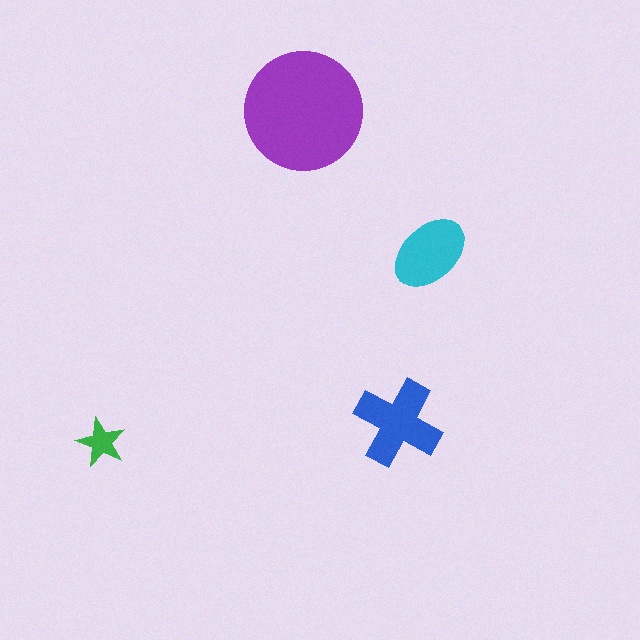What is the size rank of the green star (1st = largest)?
4th.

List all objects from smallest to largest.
The green star, the cyan ellipse, the blue cross, the purple circle.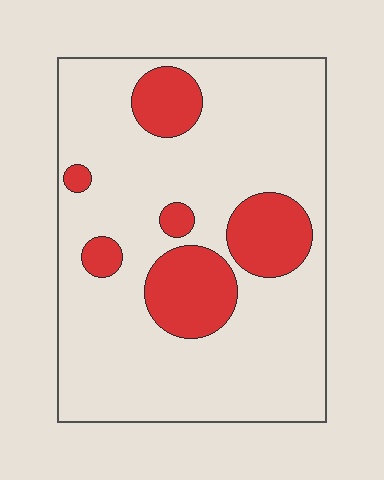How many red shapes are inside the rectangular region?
6.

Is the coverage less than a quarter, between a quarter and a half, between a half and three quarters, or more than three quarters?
Less than a quarter.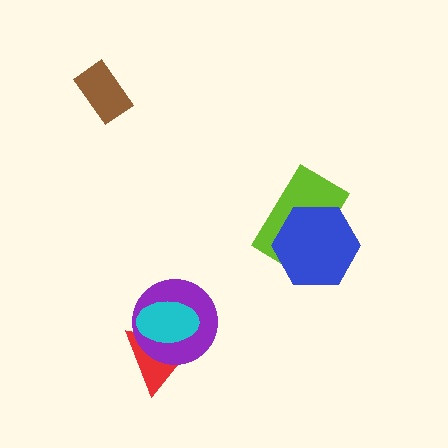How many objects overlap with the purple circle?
2 objects overlap with the purple circle.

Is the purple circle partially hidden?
Yes, it is partially covered by another shape.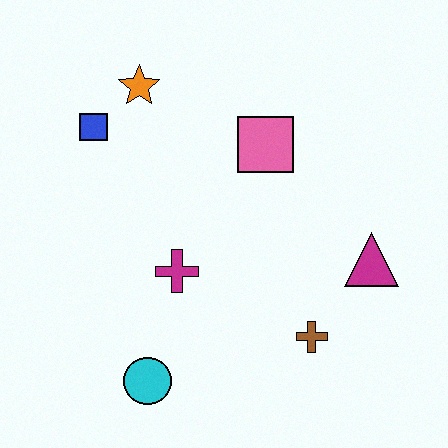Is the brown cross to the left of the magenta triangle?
Yes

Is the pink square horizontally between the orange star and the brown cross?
Yes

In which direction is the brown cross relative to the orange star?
The brown cross is below the orange star.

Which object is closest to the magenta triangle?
The brown cross is closest to the magenta triangle.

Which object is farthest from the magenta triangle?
The blue square is farthest from the magenta triangle.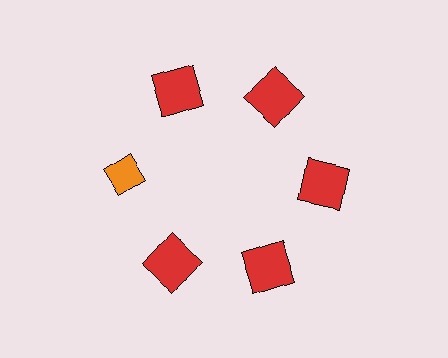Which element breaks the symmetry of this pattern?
The orange diamond at roughly the 9 o'clock position breaks the symmetry. All other shapes are red squares.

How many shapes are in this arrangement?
There are 6 shapes arranged in a ring pattern.